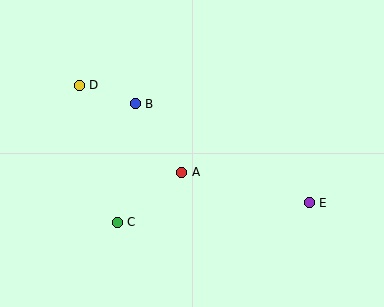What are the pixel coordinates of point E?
Point E is at (309, 203).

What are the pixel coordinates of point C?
Point C is at (117, 222).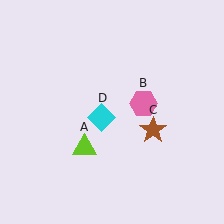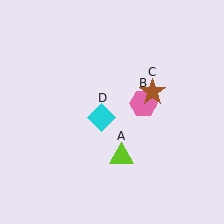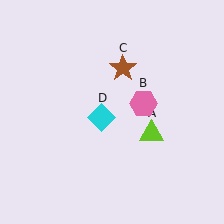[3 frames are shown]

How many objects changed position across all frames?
2 objects changed position: lime triangle (object A), brown star (object C).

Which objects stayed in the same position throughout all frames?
Pink hexagon (object B) and cyan diamond (object D) remained stationary.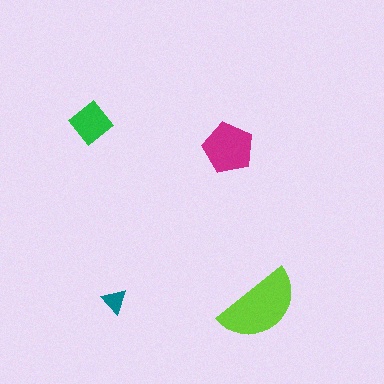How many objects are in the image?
There are 4 objects in the image.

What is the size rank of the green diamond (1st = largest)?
3rd.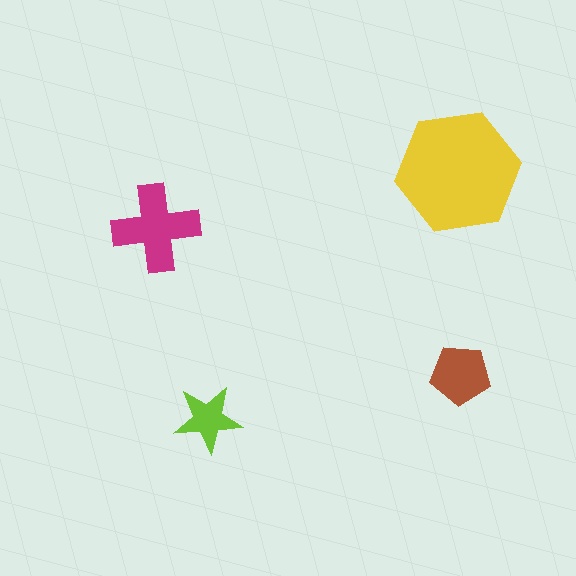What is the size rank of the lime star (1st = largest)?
4th.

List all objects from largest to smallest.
The yellow hexagon, the magenta cross, the brown pentagon, the lime star.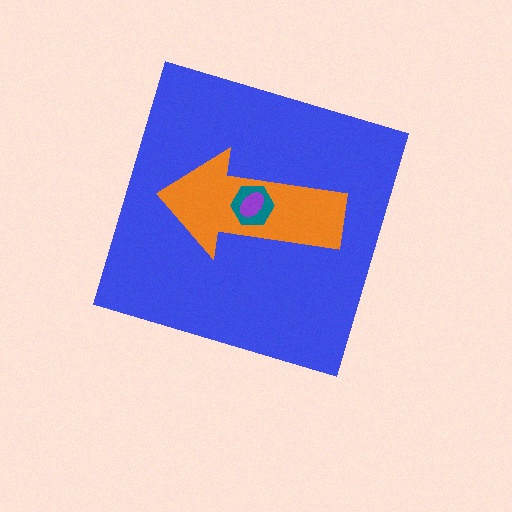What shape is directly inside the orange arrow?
The teal hexagon.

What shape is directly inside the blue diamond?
The orange arrow.